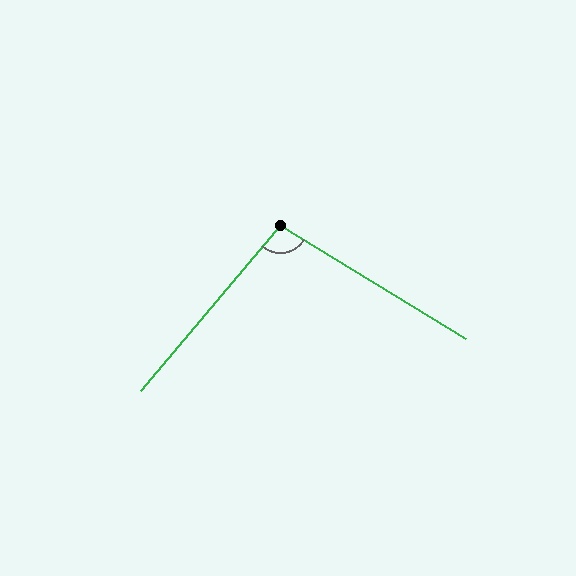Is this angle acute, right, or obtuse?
It is obtuse.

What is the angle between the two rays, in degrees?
Approximately 99 degrees.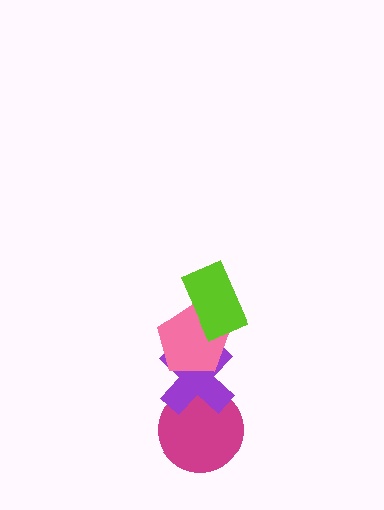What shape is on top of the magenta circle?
The purple cross is on top of the magenta circle.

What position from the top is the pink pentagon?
The pink pentagon is 2nd from the top.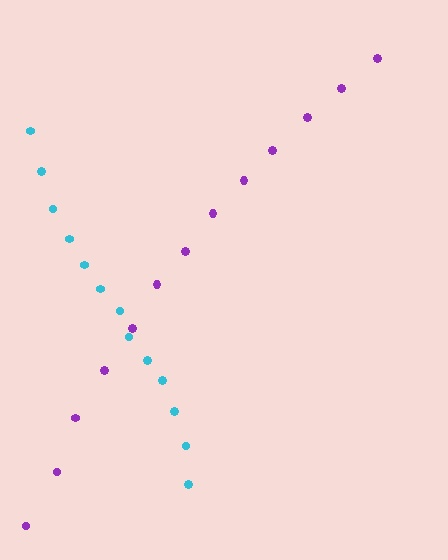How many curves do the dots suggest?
There are 2 distinct paths.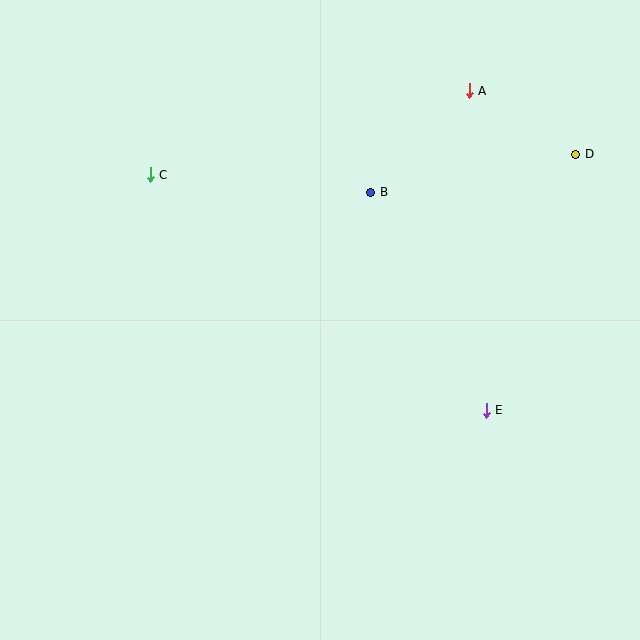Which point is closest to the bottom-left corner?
Point C is closest to the bottom-left corner.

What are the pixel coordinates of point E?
Point E is at (486, 410).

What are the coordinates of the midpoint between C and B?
The midpoint between C and B is at (261, 183).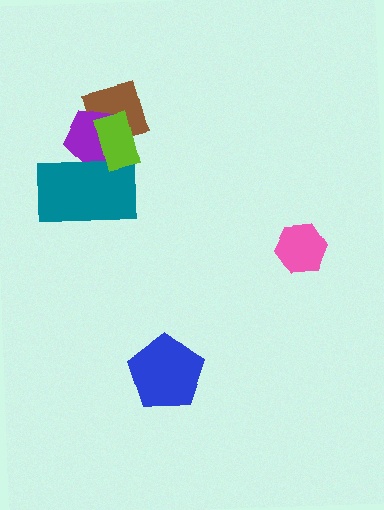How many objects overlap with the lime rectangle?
3 objects overlap with the lime rectangle.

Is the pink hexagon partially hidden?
No, no other shape covers it.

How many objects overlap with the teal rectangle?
2 objects overlap with the teal rectangle.